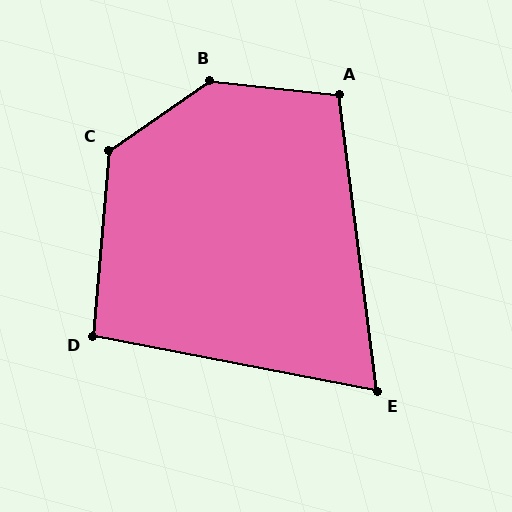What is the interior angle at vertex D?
Approximately 96 degrees (obtuse).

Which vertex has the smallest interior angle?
E, at approximately 72 degrees.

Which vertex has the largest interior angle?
B, at approximately 139 degrees.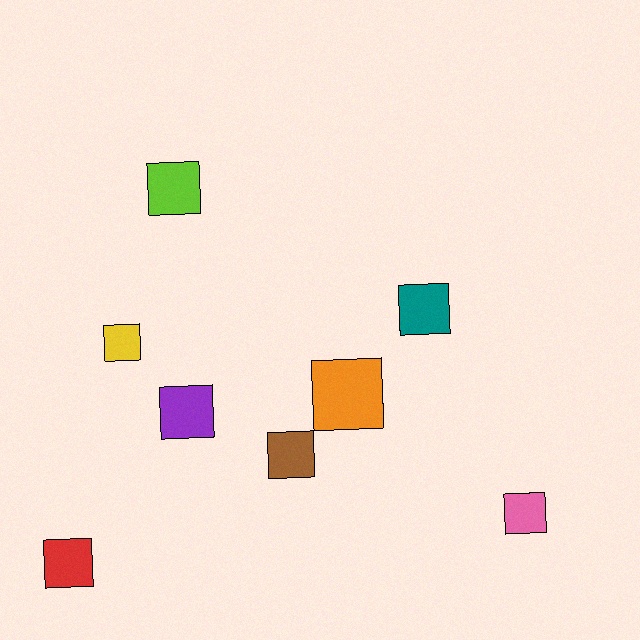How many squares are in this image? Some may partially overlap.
There are 8 squares.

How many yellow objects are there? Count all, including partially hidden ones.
There is 1 yellow object.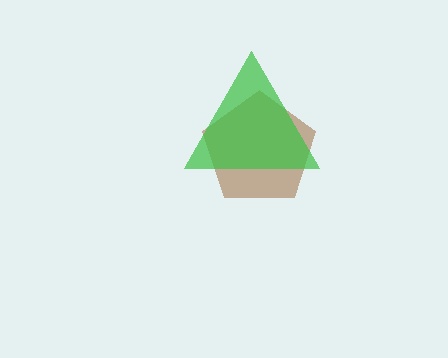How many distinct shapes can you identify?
There are 2 distinct shapes: a brown pentagon, a green triangle.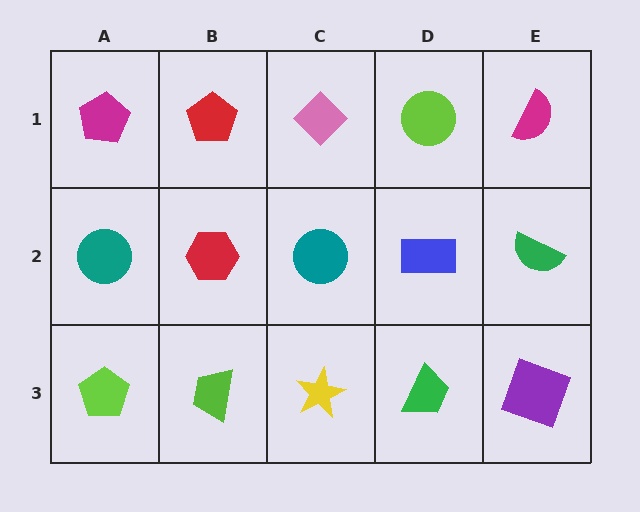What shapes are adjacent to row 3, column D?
A blue rectangle (row 2, column D), a yellow star (row 3, column C), a purple square (row 3, column E).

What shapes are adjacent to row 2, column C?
A pink diamond (row 1, column C), a yellow star (row 3, column C), a red hexagon (row 2, column B), a blue rectangle (row 2, column D).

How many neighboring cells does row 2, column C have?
4.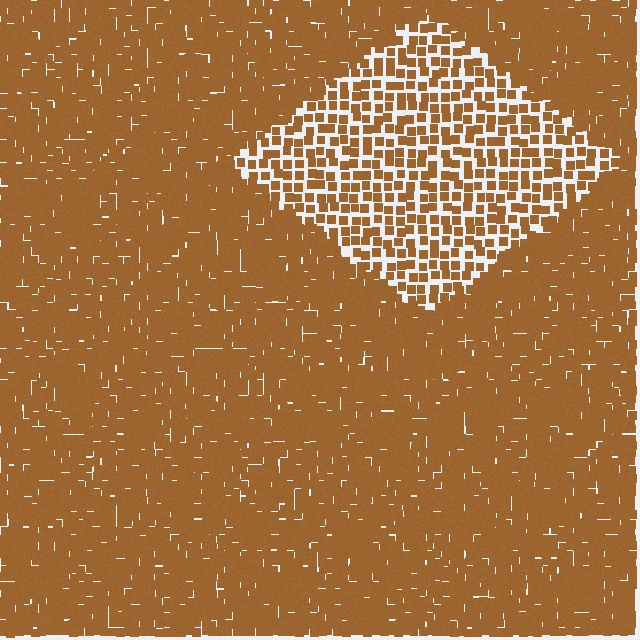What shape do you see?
I see a diamond.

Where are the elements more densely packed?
The elements are more densely packed outside the diamond boundary.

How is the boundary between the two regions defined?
The boundary is defined by a change in element density (approximately 2.1x ratio). All elements are the same color, size, and shape.